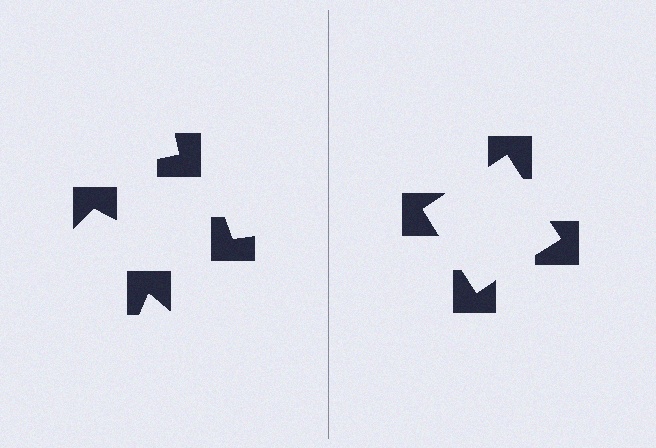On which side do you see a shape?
An illusory square appears on the right side. On the left side the wedge cuts are rotated, so no coherent shape forms.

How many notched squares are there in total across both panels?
8 — 4 on each side.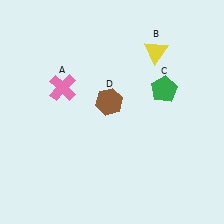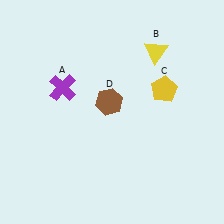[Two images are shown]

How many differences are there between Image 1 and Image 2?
There are 2 differences between the two images.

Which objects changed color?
A changed from pink to purple. C changed from green to yellow.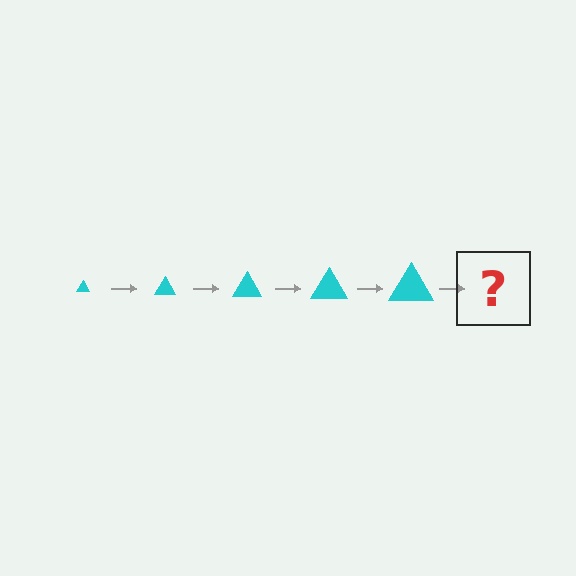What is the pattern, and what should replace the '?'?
The pattern is that the triangle gets progressively larger each step. The '?' should be a cyan triangle, larger than the previous one.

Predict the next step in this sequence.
The next step is a cyan triangle, larger than the previous one.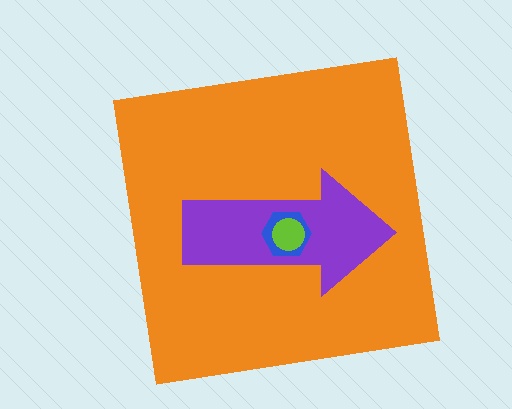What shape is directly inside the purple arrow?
The blue hexagon.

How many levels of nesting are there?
4.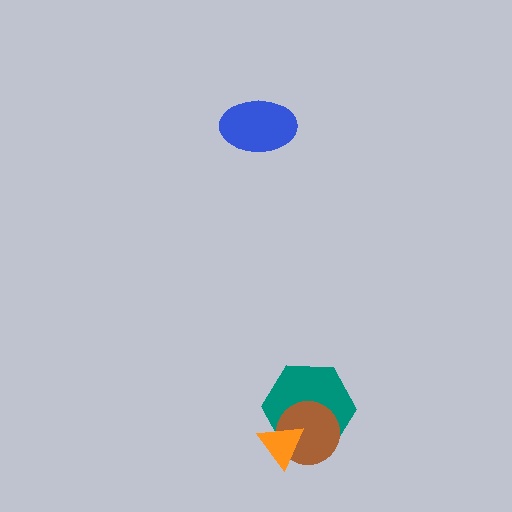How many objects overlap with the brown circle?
2 objects overlap with the brown circle.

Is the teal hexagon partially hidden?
Yes, it is partially covered by another shape.